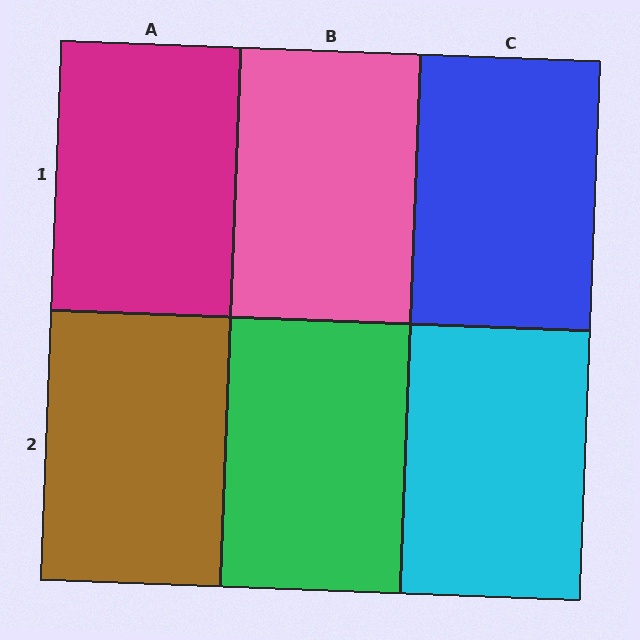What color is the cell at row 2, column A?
Brown.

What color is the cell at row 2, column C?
Cyan.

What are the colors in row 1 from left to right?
Magenta, pink, blue.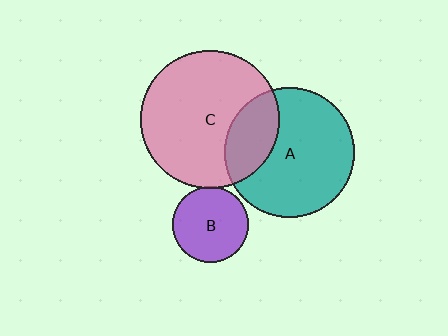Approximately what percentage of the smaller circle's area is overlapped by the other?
Approximately 5%.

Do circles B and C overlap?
Yes.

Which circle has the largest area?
Circle C (pink).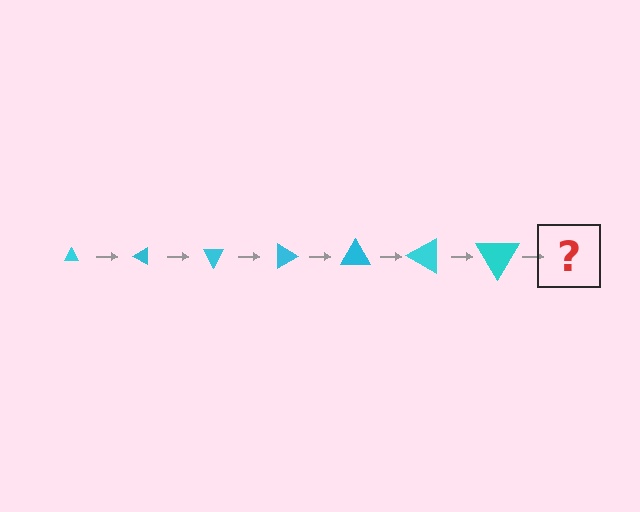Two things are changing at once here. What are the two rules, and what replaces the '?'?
The two rules are that the triangle grows larger each step and it rotates 30 degrees each step. The '?' should be a triangle, larger than the previous one and rotated 210 degrees from the start.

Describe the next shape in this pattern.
It should be a triangle, larger than the previous one and rotated 210 degrees from the start.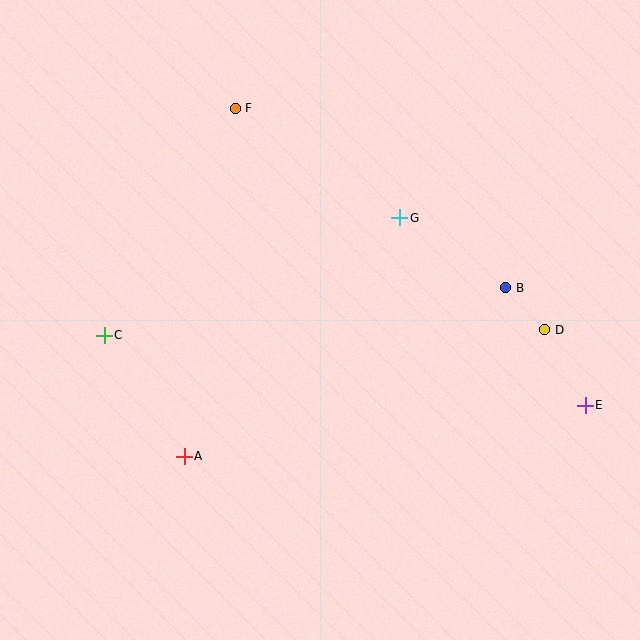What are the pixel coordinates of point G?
Point G is at (400, 218).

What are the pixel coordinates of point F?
Point F is at (235, 108).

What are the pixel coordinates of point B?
Point B is at (505, 288).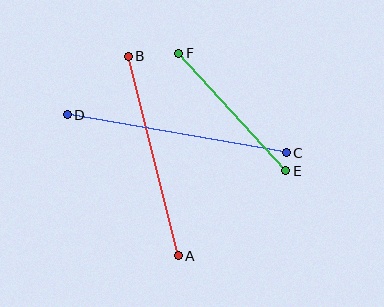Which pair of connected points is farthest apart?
Points C and D are farthest apart.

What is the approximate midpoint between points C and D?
The midpoint is at approximately (177, 134) pixels.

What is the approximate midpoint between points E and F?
The midpoint is at approximately (232, 112) pixels.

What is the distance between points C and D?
The distance is approximately 222 pixels.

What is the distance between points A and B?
The distance is approximately 206 pixels.